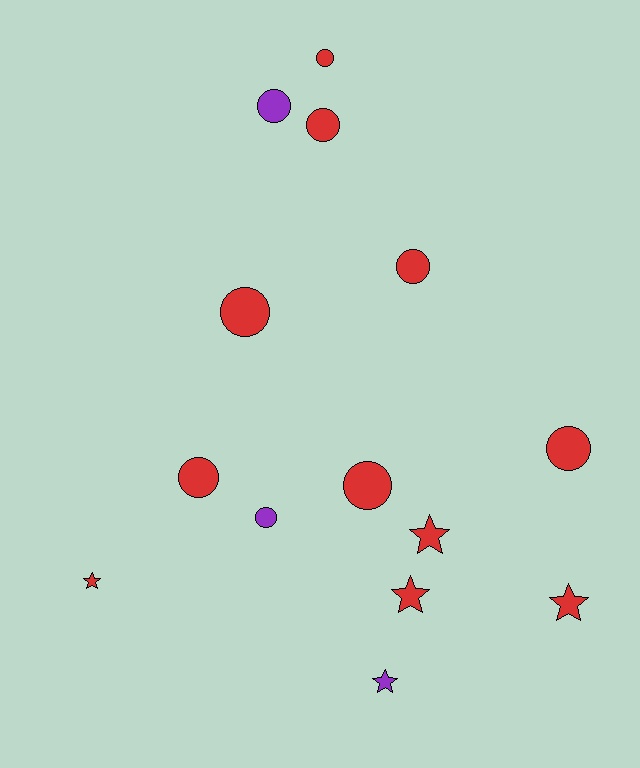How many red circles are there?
There are 7 red circles.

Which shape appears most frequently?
Circle, with 9 objects.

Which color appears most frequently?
Red, with 11 objects.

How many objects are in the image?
There are 14 objects.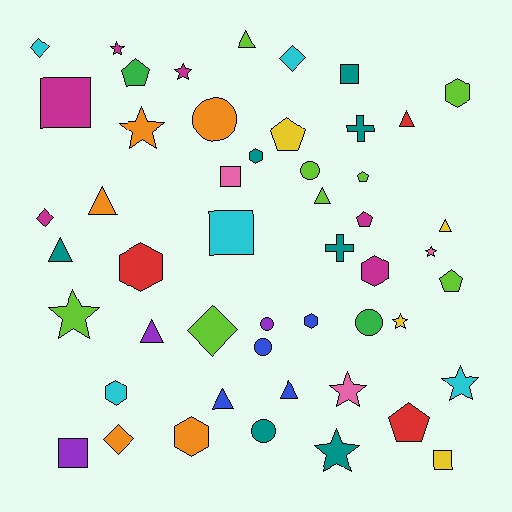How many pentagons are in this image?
There are 6 pentagons.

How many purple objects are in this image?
There are 3 purple objects.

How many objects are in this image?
There are 50 objects.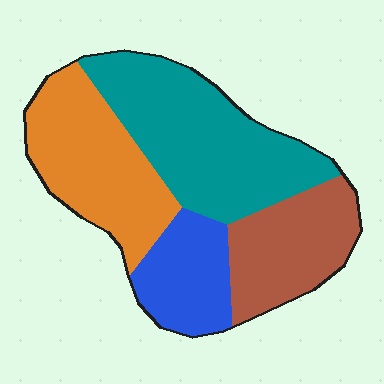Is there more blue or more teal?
Teal.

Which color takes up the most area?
Teal, at roughly 35%.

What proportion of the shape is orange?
Orange covers about 25% of the shape.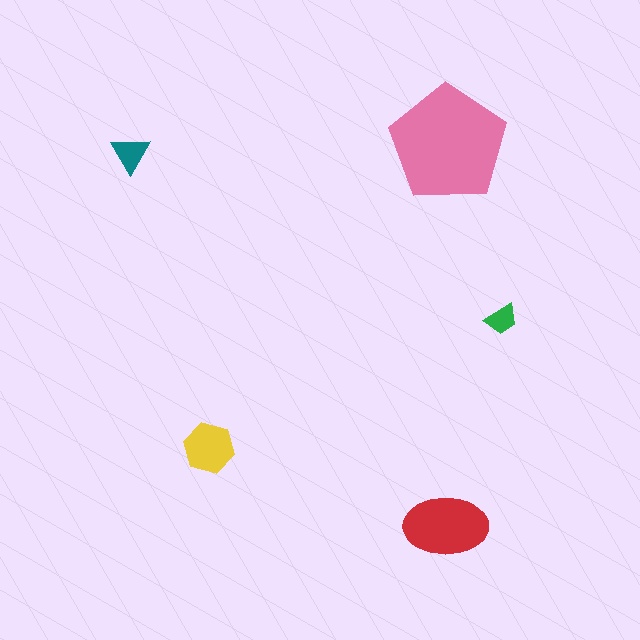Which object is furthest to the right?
The green trapezoid is rightmost.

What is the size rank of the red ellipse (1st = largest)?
2nd.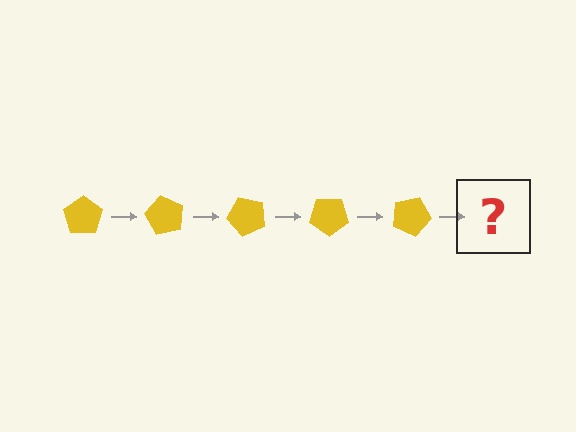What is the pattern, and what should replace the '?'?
The pattern is that the pentagon rotates 60 degrees each step. The '?' should be a yellow pentagon rotated 300 degrees.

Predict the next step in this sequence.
The next step is a yellow pentagon rotated 300 degrees.